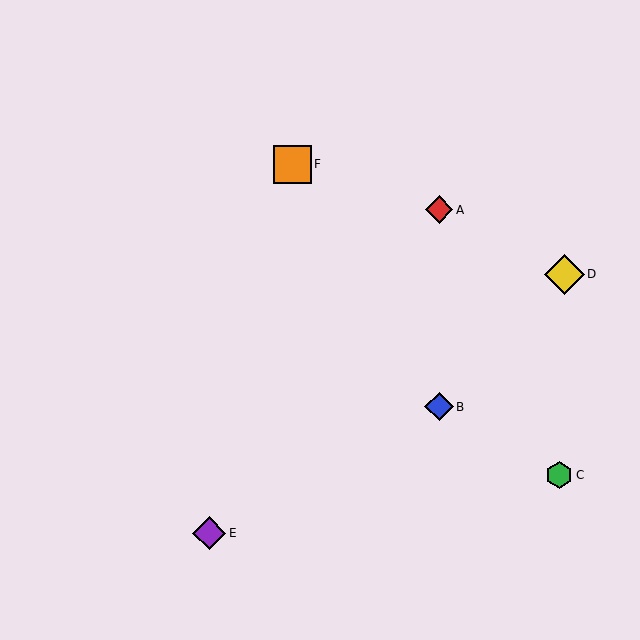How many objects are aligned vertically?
2 objects (A, B) are aligned vertically.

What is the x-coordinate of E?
Object E is at x≈209.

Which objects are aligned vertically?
Objects A, B are aligned vertically.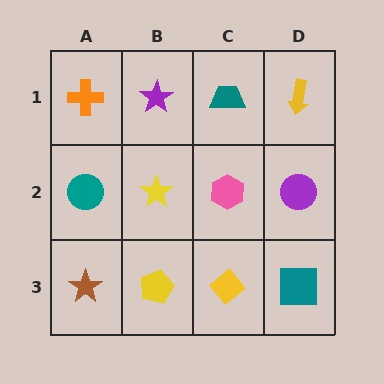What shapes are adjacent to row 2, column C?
A teal trapezoid (row 1, column C), a yellow diamond (row 3, column C), a yellow star (row 2, column B), a purple circle (row 2, column D).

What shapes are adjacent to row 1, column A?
A teal circle (row 2, column A), a purple star (row 1, column B).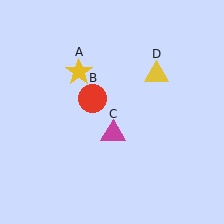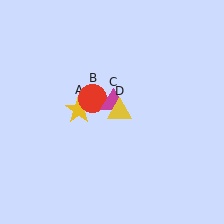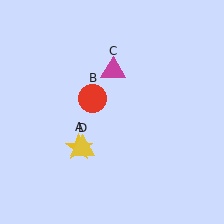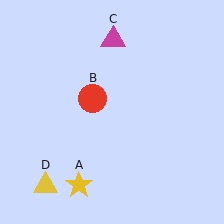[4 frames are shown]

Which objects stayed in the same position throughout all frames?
Red circle (object B) remained stationary.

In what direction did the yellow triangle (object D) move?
The yellow triangle (object D) moved down and to the left.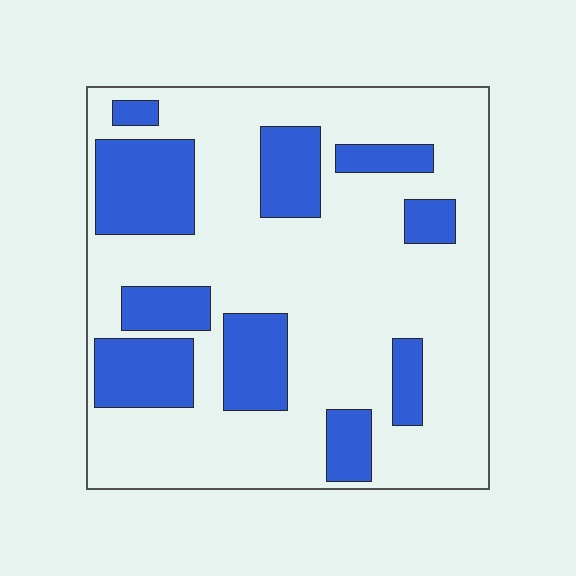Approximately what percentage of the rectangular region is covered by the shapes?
Approximately 30%.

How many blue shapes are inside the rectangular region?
10.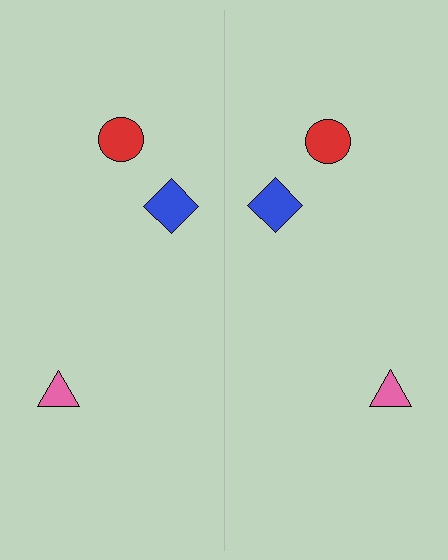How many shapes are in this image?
There are 6 shapes in this image.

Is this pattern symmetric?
Yes, this pattern has bilateral (reflection) symmetry.